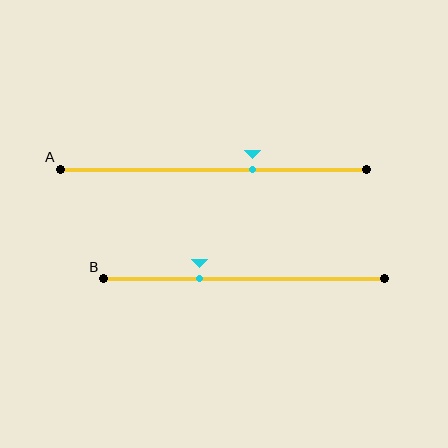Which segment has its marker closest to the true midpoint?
Segment A has its marker closest to the true midpoint.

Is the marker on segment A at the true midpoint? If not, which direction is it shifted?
No, the marker on segment A is shifted to the right by about 13% of the segment length.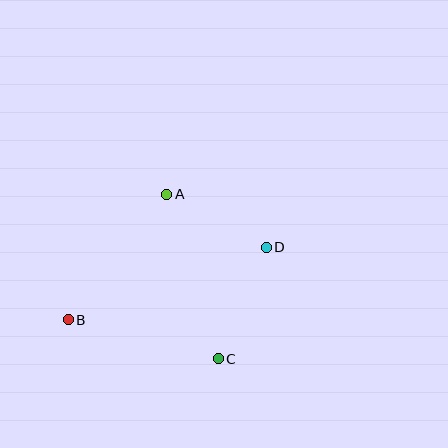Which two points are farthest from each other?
Points B and D are farthest from each other.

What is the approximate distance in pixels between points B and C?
The distance between B and C is approximately 155 pixels.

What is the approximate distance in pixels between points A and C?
The distance between A and C is approximately 172 pixels.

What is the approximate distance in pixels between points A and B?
The distance between A and B is approximately 159 pixels.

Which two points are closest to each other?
Points A and D are closest to each other.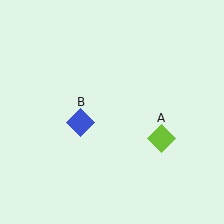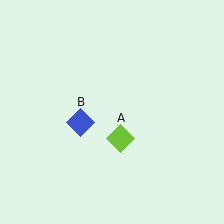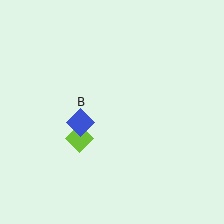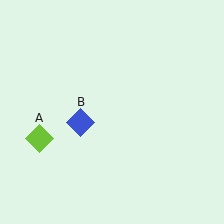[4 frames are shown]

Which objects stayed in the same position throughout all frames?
Blue diamond (object B) remained stationary.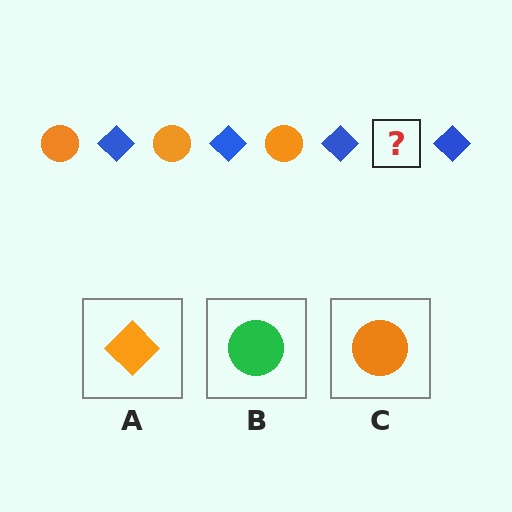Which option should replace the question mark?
Option C.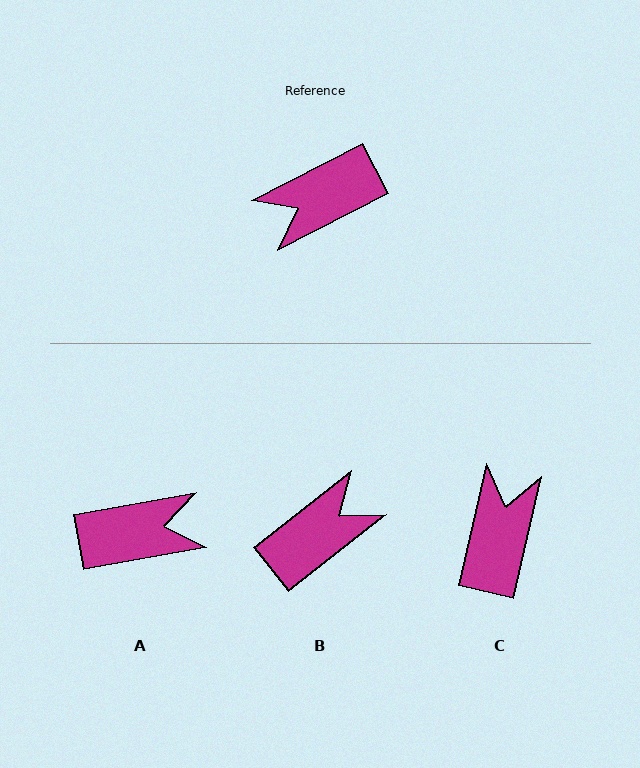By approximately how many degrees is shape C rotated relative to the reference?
Approximately 130 degrees clockwise.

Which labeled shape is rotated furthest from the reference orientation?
B, about 169 degrees away.